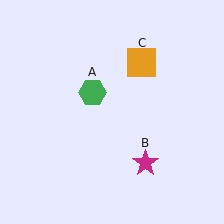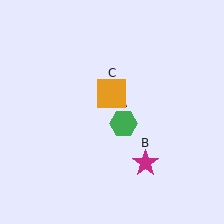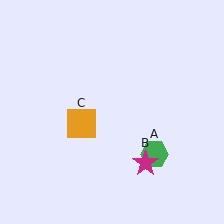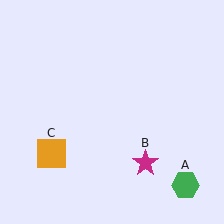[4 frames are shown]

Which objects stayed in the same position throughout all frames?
Magenta star (object B) remained stationary.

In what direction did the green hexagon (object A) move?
The green hexagon (object A) moved down and to the right.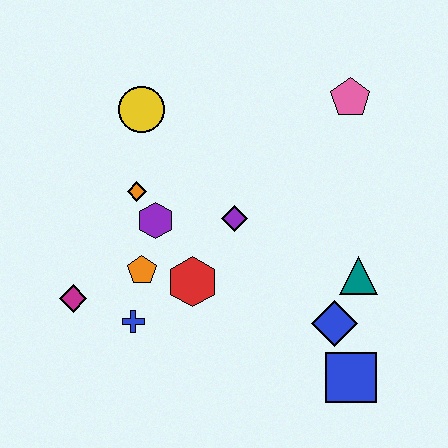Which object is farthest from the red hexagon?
The pink pentagon is farthest from the red hexagon.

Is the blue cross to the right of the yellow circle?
No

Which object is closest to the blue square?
The blue diamond is closest to the blue square.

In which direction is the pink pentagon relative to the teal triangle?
The pink pentagon is above the teal triangle.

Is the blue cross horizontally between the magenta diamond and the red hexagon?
Yes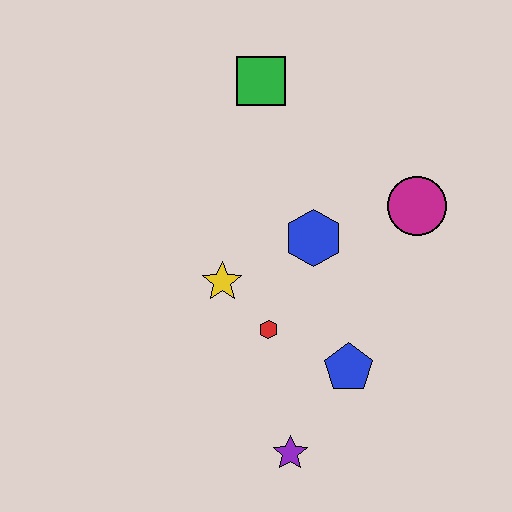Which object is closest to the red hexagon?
The yellow star is closest to the red hexagon.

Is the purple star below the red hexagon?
Yes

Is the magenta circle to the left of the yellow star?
No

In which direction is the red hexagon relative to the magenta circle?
The red hexagon is to the left of the magenta circle.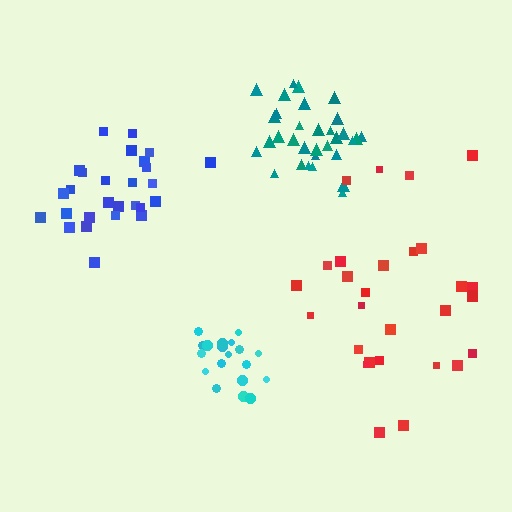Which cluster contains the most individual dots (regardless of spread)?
Teal (33).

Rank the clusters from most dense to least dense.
cyan, teal, blue, red.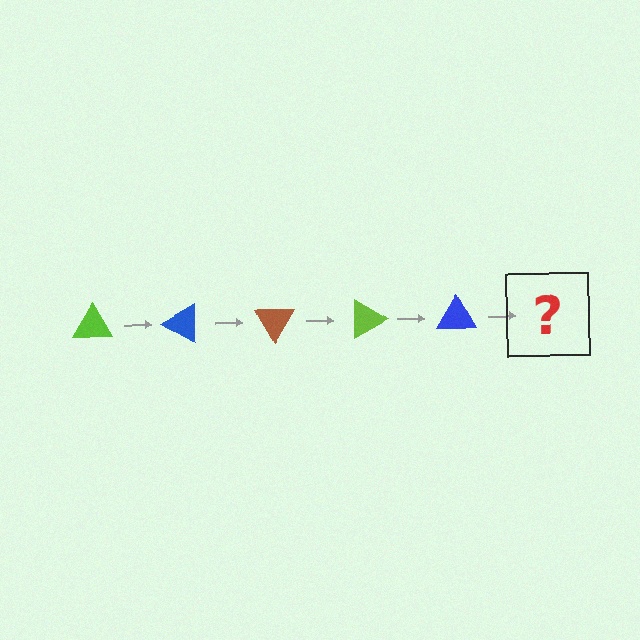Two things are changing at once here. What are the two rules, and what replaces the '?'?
The two rules are that it rotates 30 degrees each step and the color cycles through lime, blue, and brown. The '?' should be a brown triangle, rotated 150 degrees from the start.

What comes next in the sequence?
The next element should be a brown triangle, rotated 150 degrees from the start.